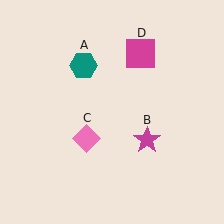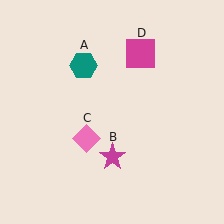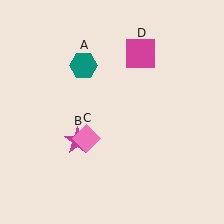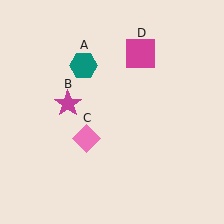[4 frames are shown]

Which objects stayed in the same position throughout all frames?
Teal hexagon (object A) and pink diamond (object C) and magenta square (object D) remained stationary.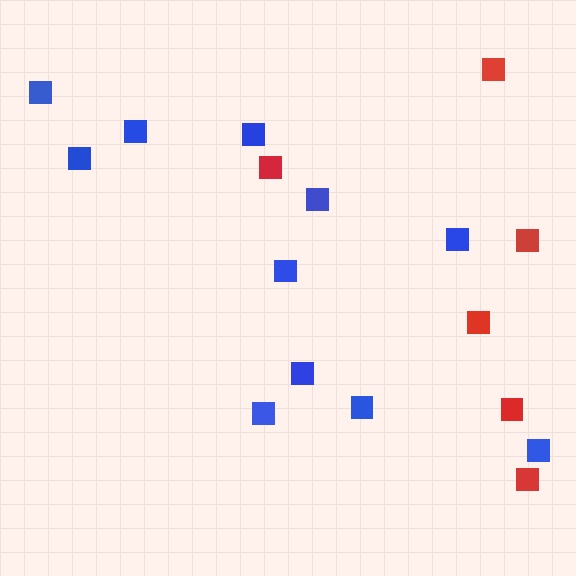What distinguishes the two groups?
There are 2 groups: one group of red squares (6) and one group of blue squares (11).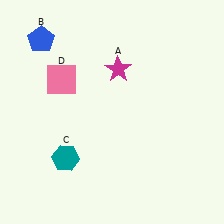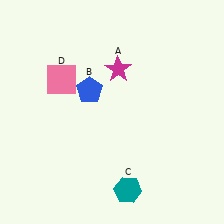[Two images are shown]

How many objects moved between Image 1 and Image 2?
2 objects moved between the two images.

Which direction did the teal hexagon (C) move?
The teal hexagon (C) moved right.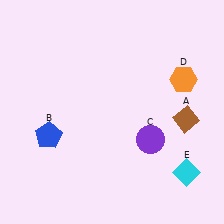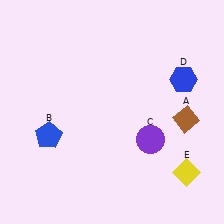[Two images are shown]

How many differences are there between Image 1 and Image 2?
There are 2 differences between the two images.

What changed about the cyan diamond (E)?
In Image 1, E is cyan. In Image 2, it changed to yellow.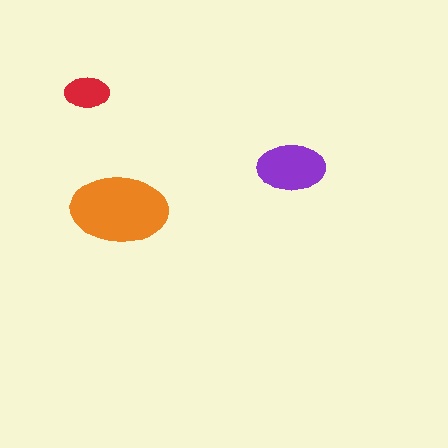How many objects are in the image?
There are 3 objects in the image.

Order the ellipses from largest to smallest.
the orange one, the purple one, the red one.